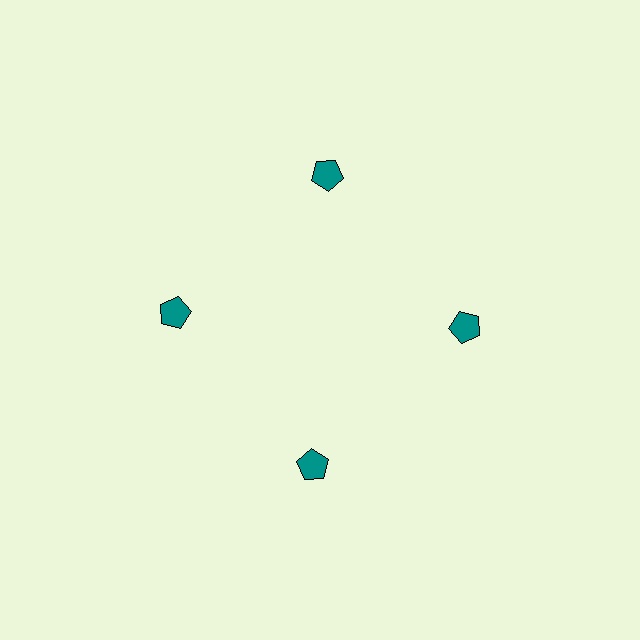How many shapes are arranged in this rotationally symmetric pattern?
There are 4 shapes, arranged in 4 groups of 1.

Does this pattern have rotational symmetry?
Yes, this pattern has 4-fold rotational symmetry. It looks the same after rotating 90 degrees around the center.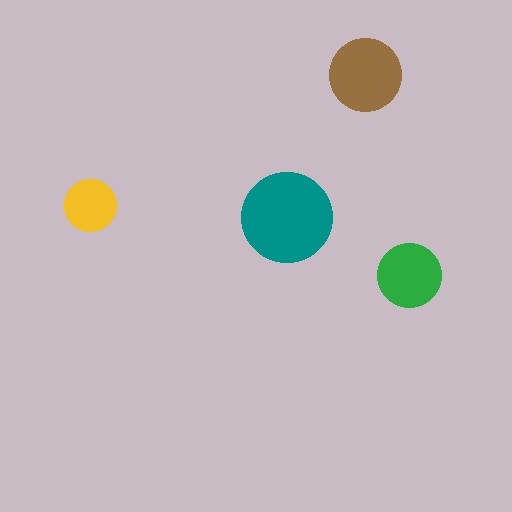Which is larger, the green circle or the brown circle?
The brown one.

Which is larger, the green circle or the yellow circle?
The green one.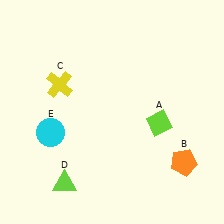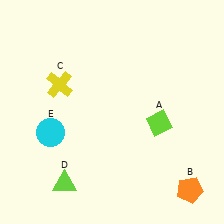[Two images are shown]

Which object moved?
The orange pentagon (B) moved down.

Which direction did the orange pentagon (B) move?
The orange pentagon (B) moved down.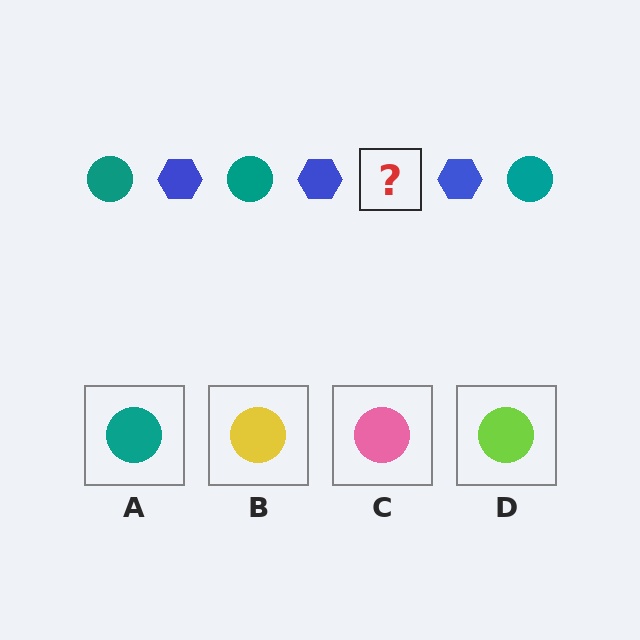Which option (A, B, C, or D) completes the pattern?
A.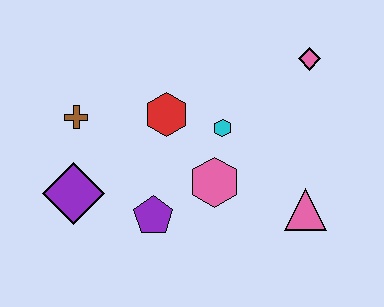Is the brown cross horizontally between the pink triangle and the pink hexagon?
No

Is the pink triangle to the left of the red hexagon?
No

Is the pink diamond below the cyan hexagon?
No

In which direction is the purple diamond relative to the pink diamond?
The purple diamond is to the left of the pink diamond.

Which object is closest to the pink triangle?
The pink hexagon is closest to the pink triangle.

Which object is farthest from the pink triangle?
The brown cross is farthest from the pink triangle.